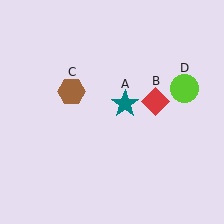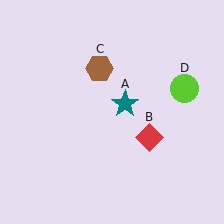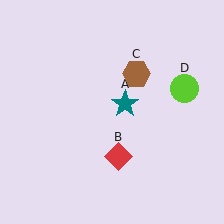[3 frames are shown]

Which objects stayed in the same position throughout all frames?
Teal star (object A) and lime circle (object D) remained stationary.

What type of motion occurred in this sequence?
The red diamond (object B), brown hexagon (object C) rotated clockwise around the center of the scene.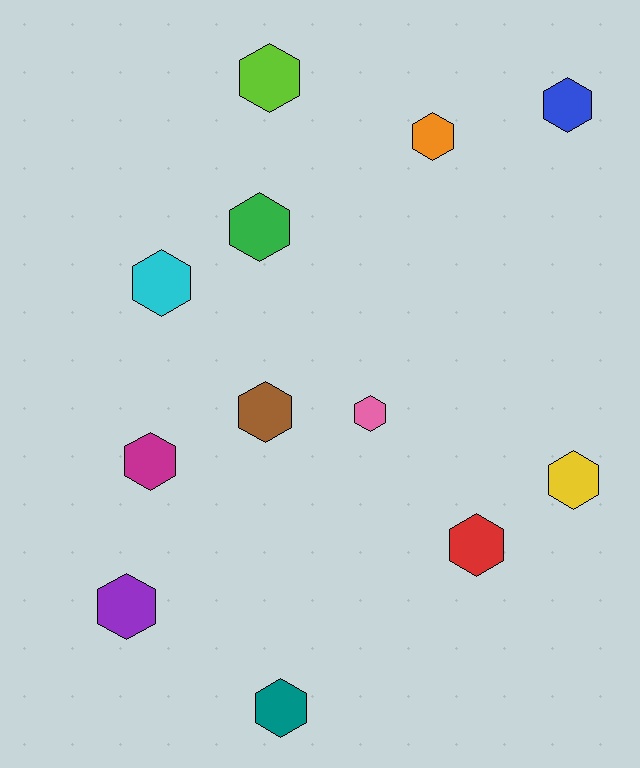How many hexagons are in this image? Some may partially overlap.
There are 12 hexagons.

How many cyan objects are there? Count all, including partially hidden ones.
There is 1 cyan object.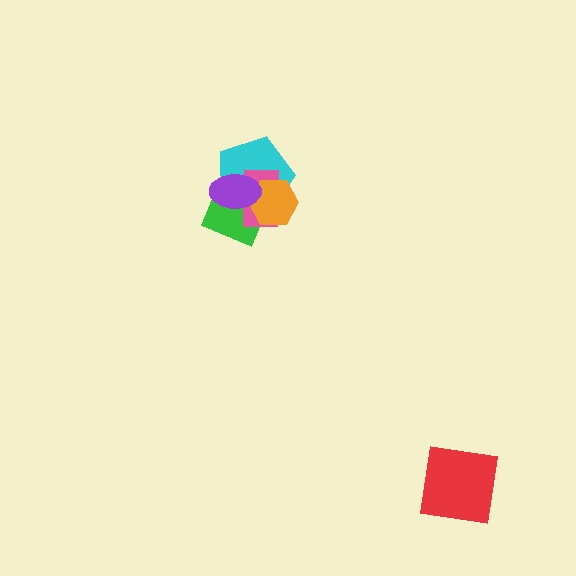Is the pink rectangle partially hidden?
Yes, it is partially covered by another shape.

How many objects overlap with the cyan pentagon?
4 objects overlap with the cyan pentagon.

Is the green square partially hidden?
Yes, it is partially covered by another shape.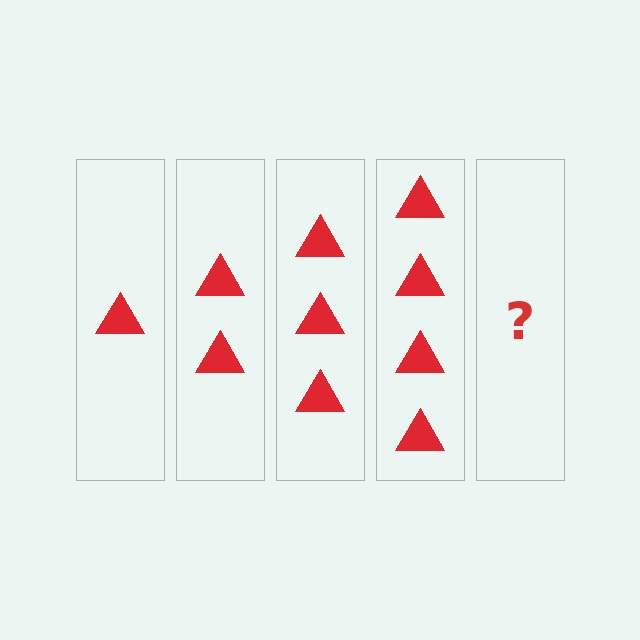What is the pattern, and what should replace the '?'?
The pattern is that each step adds one more triangle. The '?' should be 5 triangles.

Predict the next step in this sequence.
The next step is 5 triangles.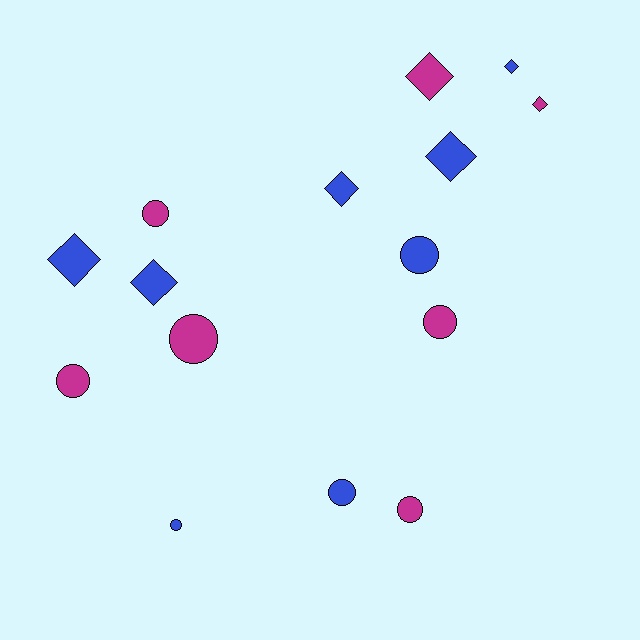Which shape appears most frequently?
Circle, with 8 objects.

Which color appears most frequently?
Blue, with 8 objects.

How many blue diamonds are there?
There are 5 blue diamonds.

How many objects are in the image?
There are 15 objects.